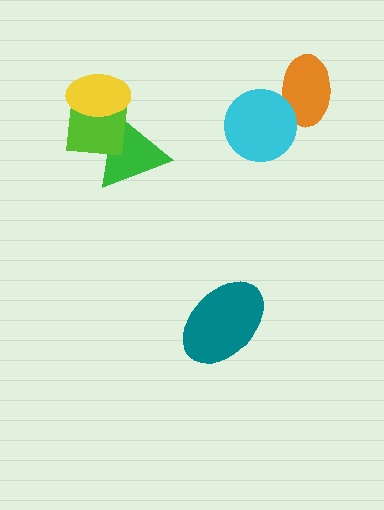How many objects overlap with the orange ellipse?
1 object overlaps with the orange ellipse.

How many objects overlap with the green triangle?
2 objects overlap with the green triangle.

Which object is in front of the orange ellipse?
The cyan circle is in front of the orange ellipse.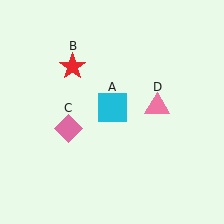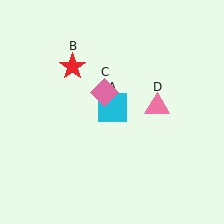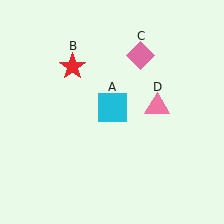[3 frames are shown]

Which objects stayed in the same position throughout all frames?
Cyan square (object A) and red star (object B) and pink triangle (object D) remained stationary.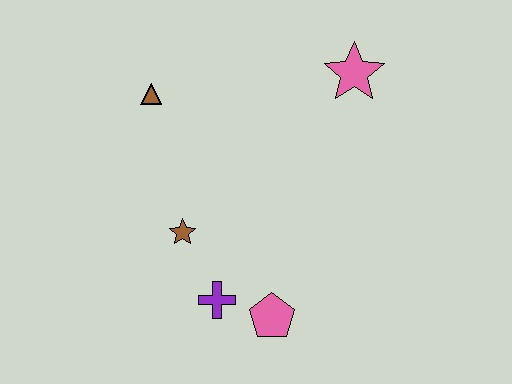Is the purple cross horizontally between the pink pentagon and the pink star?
No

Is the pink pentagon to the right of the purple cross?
Yes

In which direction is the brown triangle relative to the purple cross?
The brown triangle is above the purple cross.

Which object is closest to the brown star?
The purple cross is closest to the brown star.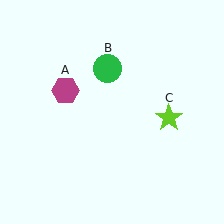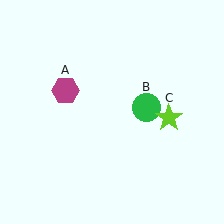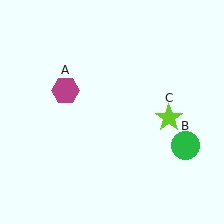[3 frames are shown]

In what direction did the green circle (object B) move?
The green circle (object B) moved down and to the right.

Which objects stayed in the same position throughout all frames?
Magenta hexagon (object A) and lime star (object C) remained stationary.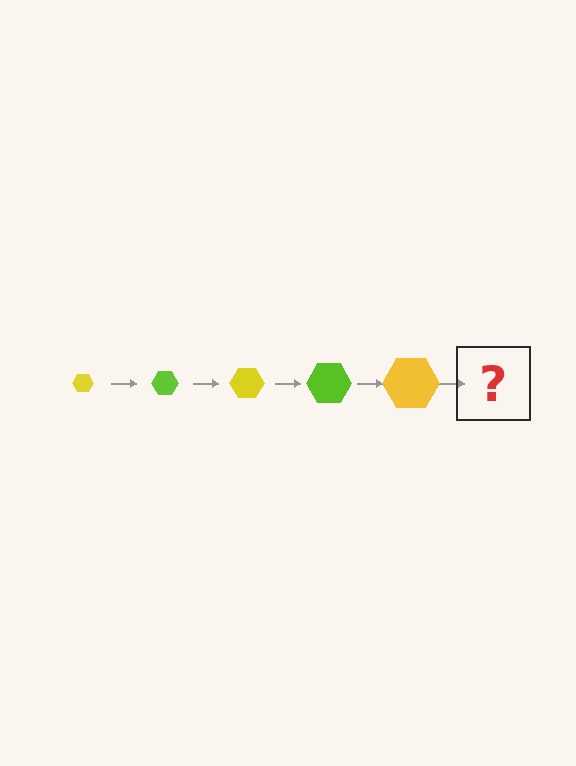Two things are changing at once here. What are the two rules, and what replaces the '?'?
The two rules are that the hexagon grows larger each step and the color cycles through yellow and lime. The '?' should be a lime hexagon, larger than the previous one.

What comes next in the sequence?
The next element should be a lime hexagon, larger than the previous one.